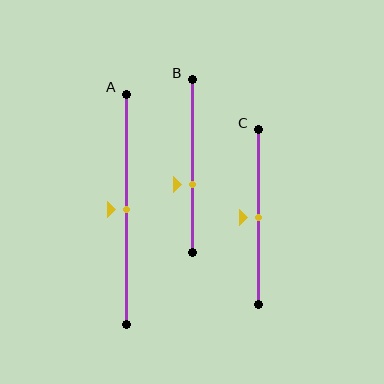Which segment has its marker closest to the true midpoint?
Segment A has its marker closest to the true midpoint.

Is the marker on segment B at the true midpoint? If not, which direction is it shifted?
No, the marker on segment B is shifted downward by about 11% of the segment length.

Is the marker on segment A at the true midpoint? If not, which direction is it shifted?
Yes, the marker on segment A is at the true midpoint.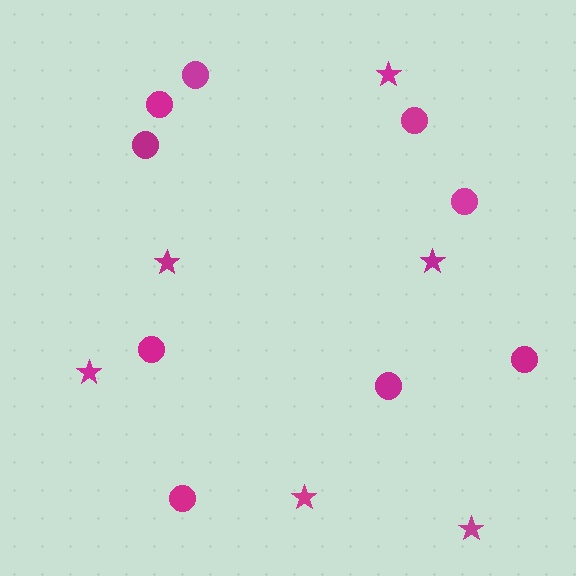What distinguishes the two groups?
There are 2 groups: one group of stars (6) and one group of circles (9).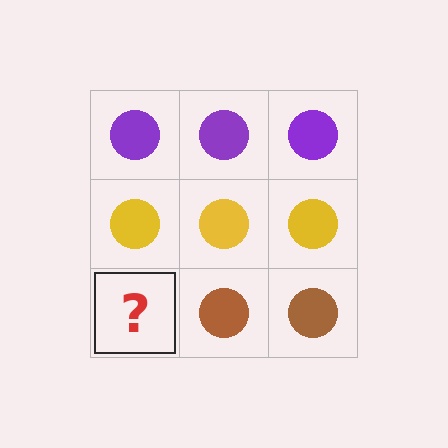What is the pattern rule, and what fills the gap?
The rule is that each row has a consistent color. The gap should be filled with a brown circle.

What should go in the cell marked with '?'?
The missing cell should contain a brown circle.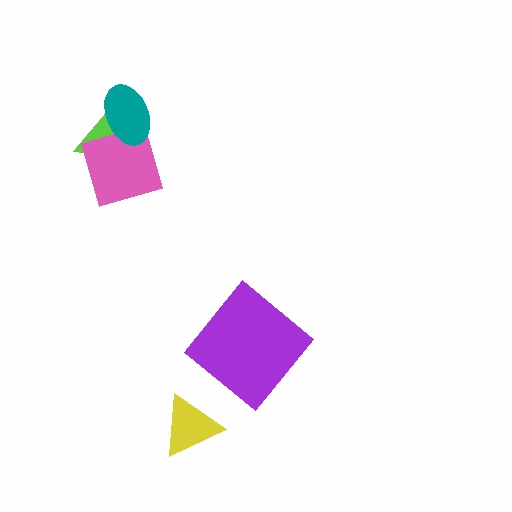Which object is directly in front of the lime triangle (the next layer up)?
The pink square is directly in front of the lime triangle.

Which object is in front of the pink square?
The teal ellipse is in front of the pink square.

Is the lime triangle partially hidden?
Yes, it is partially covered by another shape.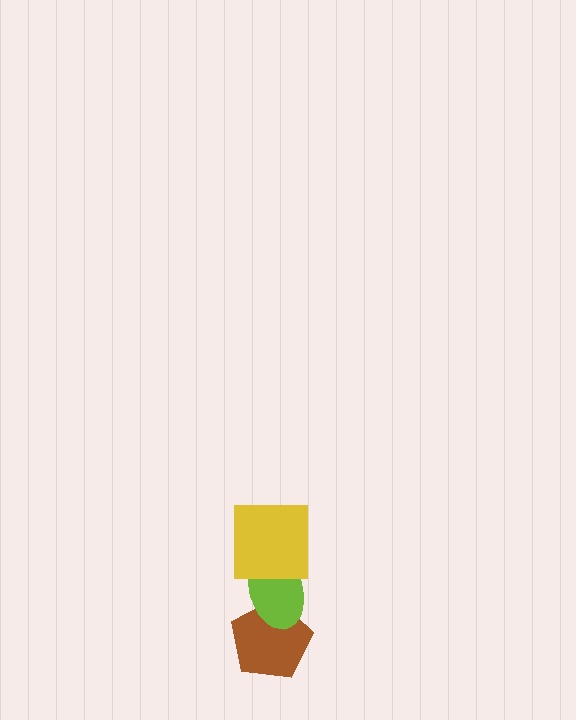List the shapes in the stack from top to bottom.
From top to bottom: the yellow square, the lime ellipse, the brown pentagon.